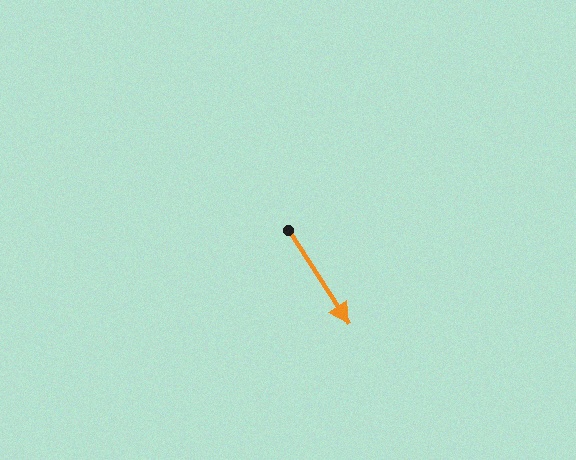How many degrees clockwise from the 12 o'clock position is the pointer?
Approximately 147 degrees.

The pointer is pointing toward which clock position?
Roughly 5 o'clock.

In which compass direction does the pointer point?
Southeast.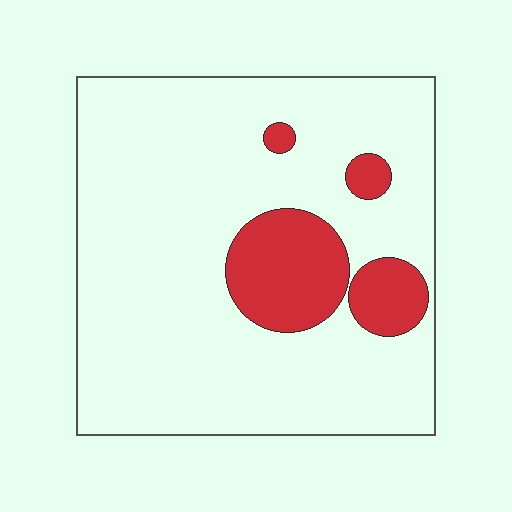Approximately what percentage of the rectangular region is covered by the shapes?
Approximately 15%.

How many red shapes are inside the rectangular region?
4.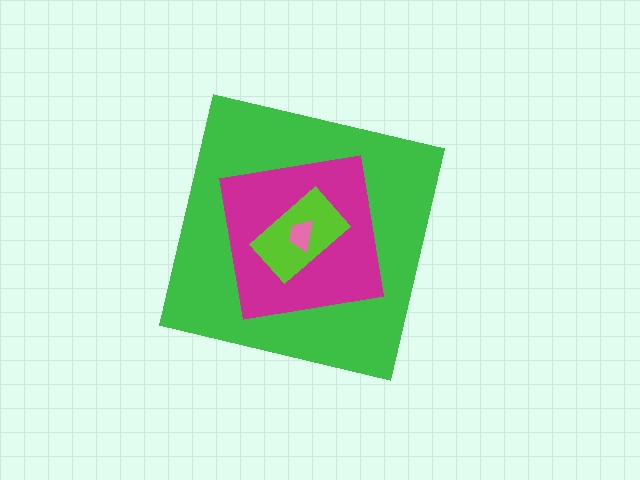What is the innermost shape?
The pink trapezoid.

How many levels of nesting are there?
4.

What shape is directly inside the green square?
The magenta square.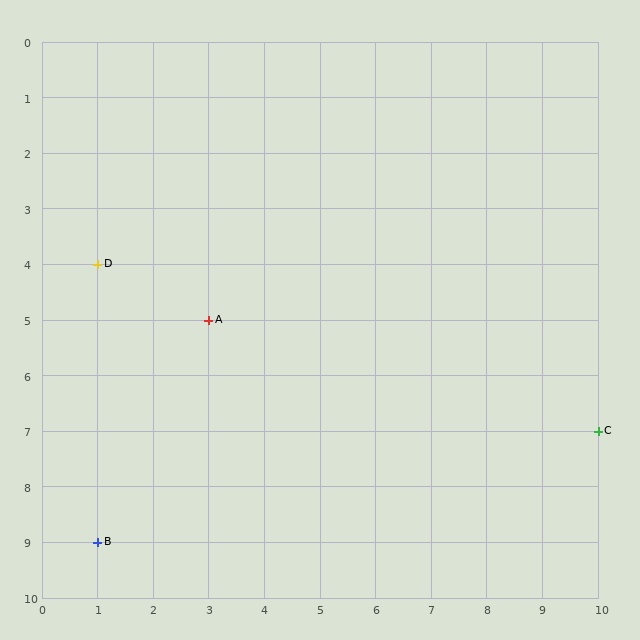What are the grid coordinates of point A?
Point A is at grid coordinates (3, 5).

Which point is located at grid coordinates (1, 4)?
Point D is at (1, 4).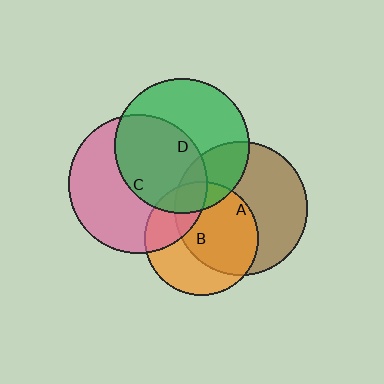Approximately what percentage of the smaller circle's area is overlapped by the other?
Approximately 15%.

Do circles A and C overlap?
Yes.